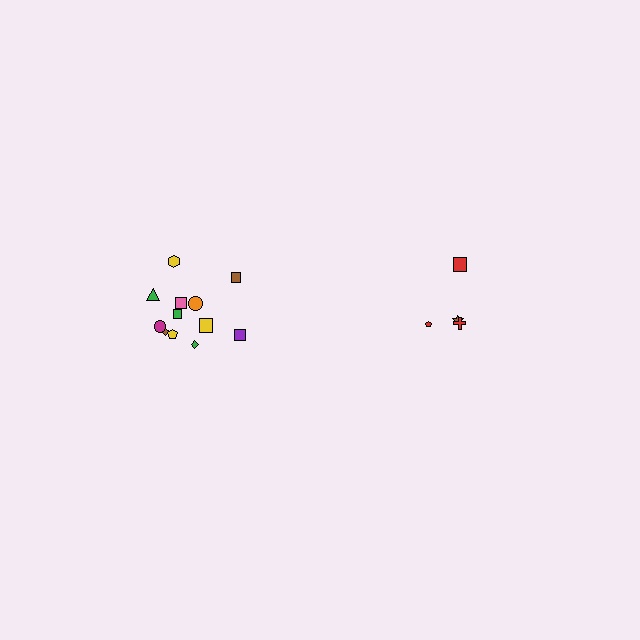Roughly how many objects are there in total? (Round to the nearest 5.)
Roughly 15 objects in total.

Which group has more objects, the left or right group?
The left group.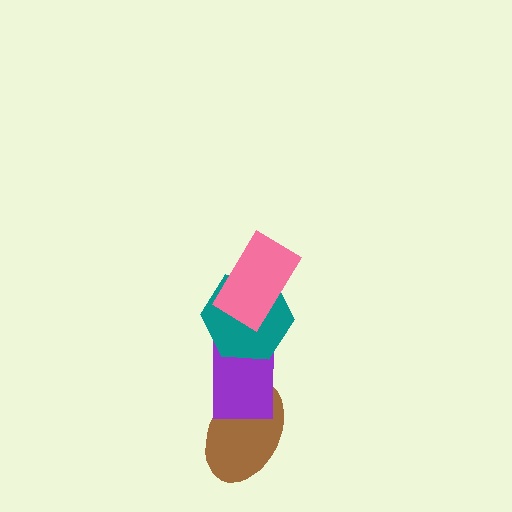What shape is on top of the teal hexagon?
The pink rectangle is on top of the teal hexagon.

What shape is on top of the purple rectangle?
The teal hexagon is on top of the purple rectangle.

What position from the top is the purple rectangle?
The purple rectangle is 3rd from the top.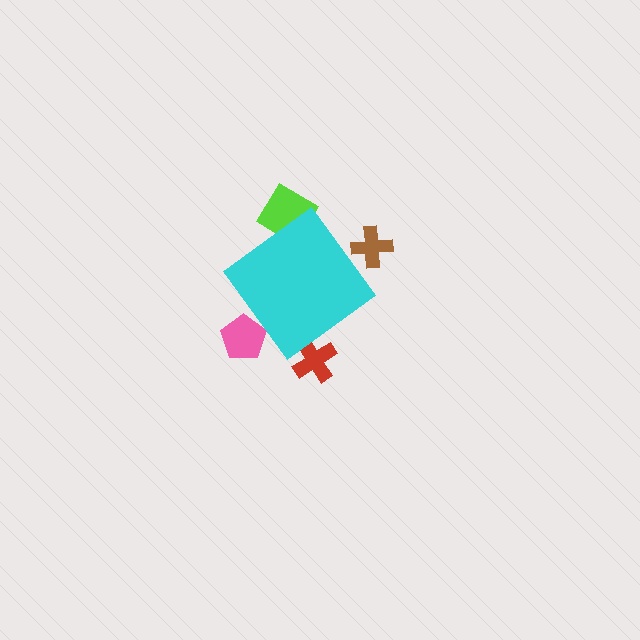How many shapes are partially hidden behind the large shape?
4 shapes are partially hidden.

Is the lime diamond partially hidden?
Yes, the lime diamond is partially hidden behind the cyan diamond.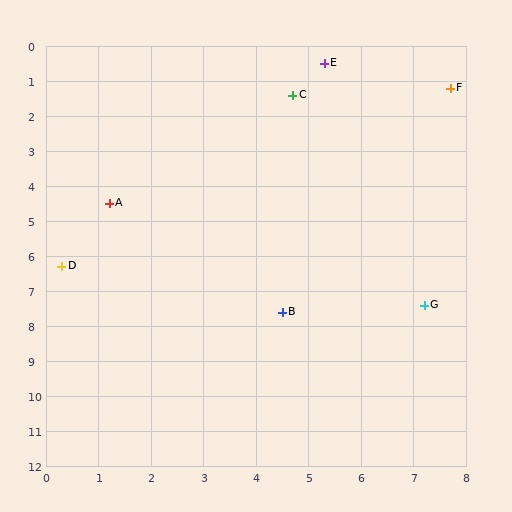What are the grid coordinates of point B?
Point B is at approximately (4.5, 7.6).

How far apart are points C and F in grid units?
Points C and F are about 3.0 grid units apart.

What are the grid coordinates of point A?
Point A is at approximately (1.2, 4.5).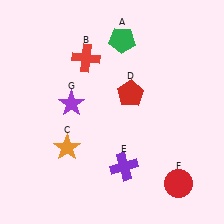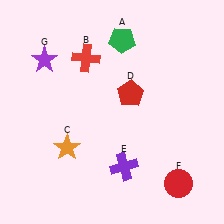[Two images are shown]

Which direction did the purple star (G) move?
The purple star (G) moved up.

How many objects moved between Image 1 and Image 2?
1 object moved between the two images.